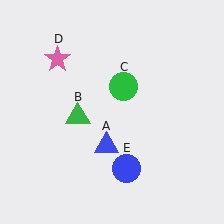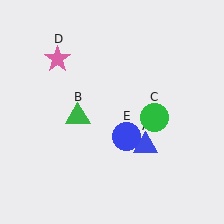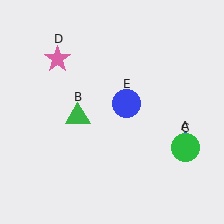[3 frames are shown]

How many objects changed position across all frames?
3 objects changed position: blue triangle (object A), green circle (object C), blue circle (object E).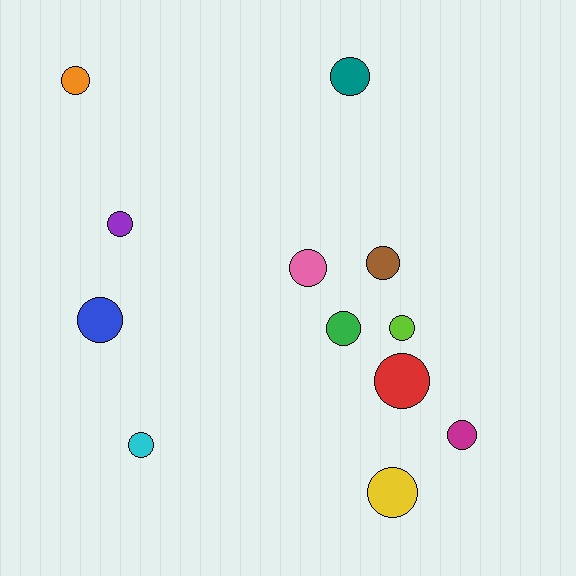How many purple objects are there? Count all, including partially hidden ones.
There is 1 purple object.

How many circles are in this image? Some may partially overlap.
There are 12 circles.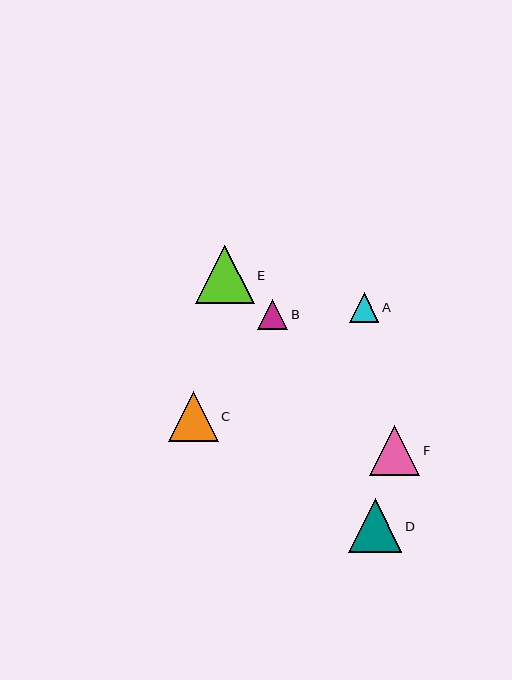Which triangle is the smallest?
Triangle A is the smallest with a size of approximately 30 pixels.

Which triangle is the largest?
Triangle E is the largest with a size of approximately 59 pixels.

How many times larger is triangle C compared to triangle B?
Triangle C is approximately 1.7 times the size of triangle B.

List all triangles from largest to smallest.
From largest to smallest: E, D, F, C, B, A.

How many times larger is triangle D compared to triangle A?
Triangle D is approximately 1.8 times the size of triangle A.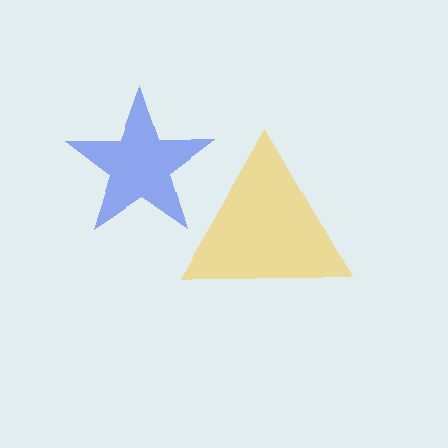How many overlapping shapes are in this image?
There are 2 overlapping shapes in the image.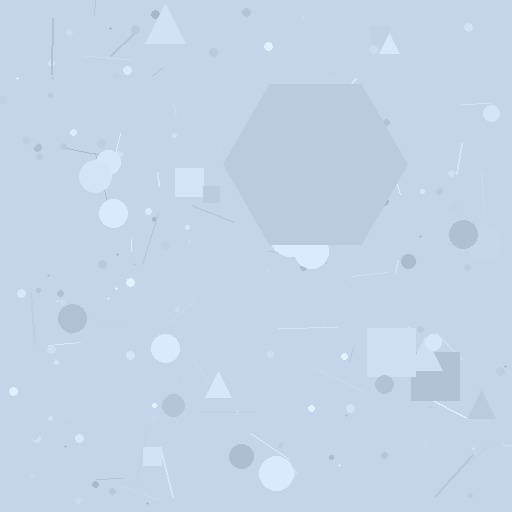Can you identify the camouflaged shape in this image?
The camouflaged shape is a hexagon.